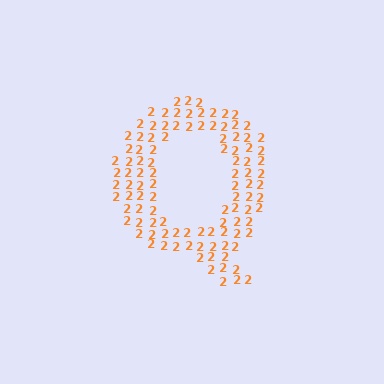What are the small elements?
The small elements are digit 2's.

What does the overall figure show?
The overall figure shows the letter Q.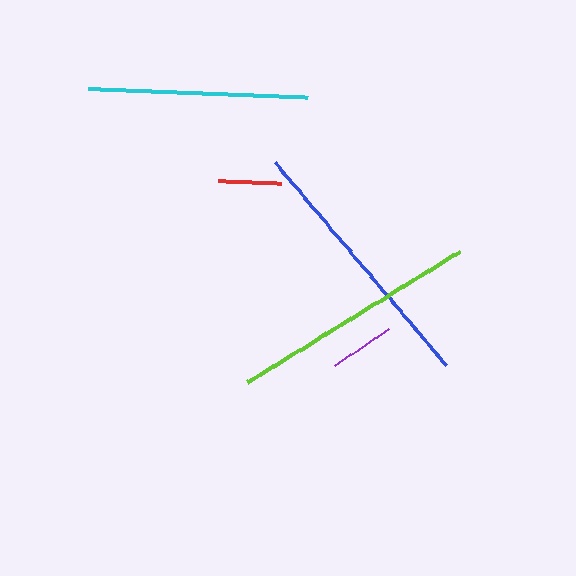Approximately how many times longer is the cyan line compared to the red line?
The cyan line is approximately 3.4 times the length of the red line.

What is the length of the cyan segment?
The cyan segment is approximately 220 pixels long.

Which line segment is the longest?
The blue line is the longest at approximately 265 pixels.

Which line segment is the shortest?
The red line is the shortest at approximately 64 pixels.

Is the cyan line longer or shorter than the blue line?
The blue line is longer than the cyan line.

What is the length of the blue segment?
The blue segment is approximately 265 pixels long.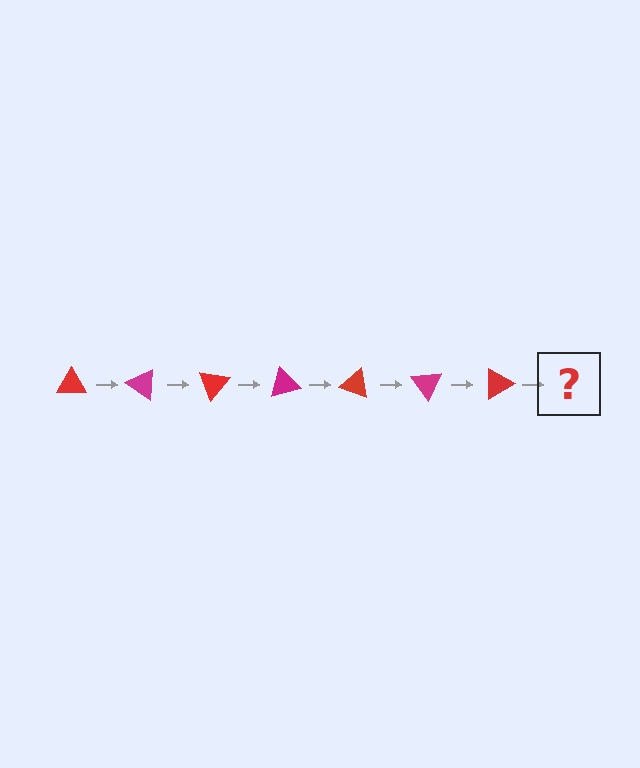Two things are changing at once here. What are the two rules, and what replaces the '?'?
The two rules are that it rotates 35 degrees each step and the color cycles through red and magenta. The '?' should be a magenta triangle, rotated 245 degrees from the start.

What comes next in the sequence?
The next element should be a magenta triangle, rotated 245 degrees from the start.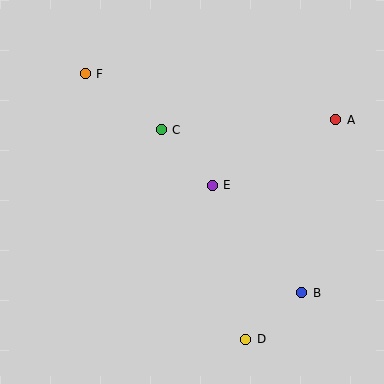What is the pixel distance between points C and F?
The distance between C and F is 94 pixels.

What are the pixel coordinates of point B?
Point B is at (302, 293).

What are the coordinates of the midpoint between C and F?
The midpoint between C and F is at (123, 102).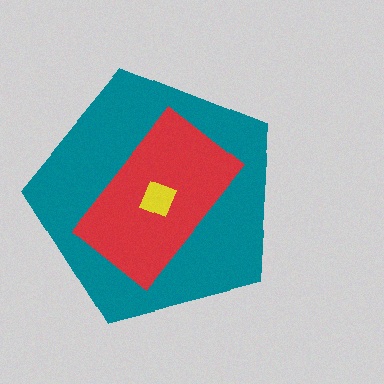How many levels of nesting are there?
3.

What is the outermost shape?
The teal pentagon.